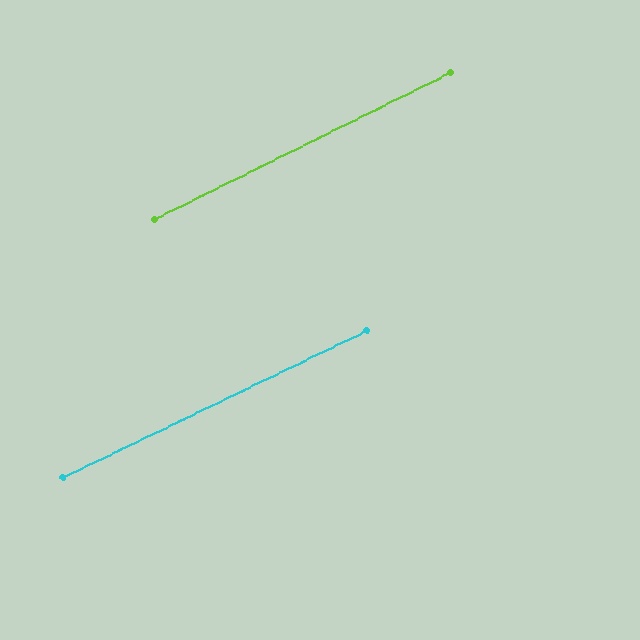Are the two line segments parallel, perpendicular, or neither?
Parallel — their directions differ by only 0.3°.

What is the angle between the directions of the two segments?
Approximately 0 degrees.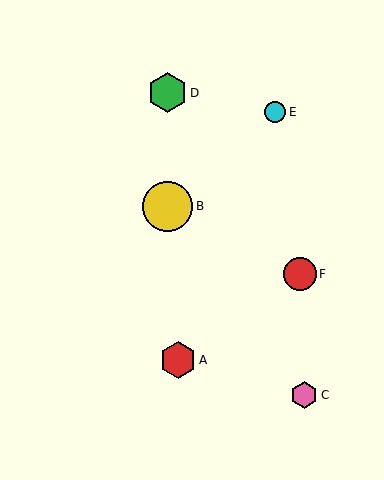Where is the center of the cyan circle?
The center of the cyan circle is at (275, 112).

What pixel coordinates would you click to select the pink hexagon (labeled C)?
Click at (304, 395) to select the pink hexagon C.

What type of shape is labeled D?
Shape D is a green hexagon.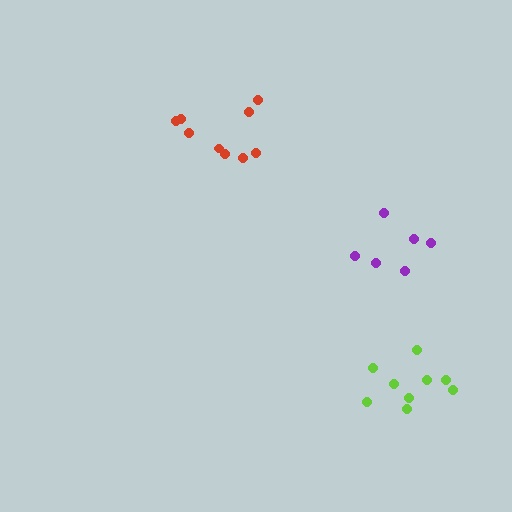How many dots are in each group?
Group 1: 9 dots, Group 2: 9 dots, Group 3: 6 dots (24 total).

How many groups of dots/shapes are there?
There are 3 groups.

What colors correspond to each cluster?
The clusters are colored: red, lime, purple.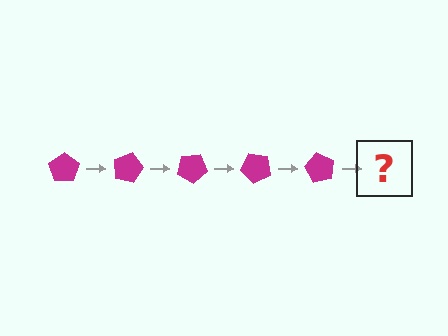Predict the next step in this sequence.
The next step is a magenta pentagon rotated 75 degrees.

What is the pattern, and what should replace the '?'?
The pattern is that the pentagon rotates 15 degrees each step. The '?' should be a magenta pentagon rotated 75 degrees.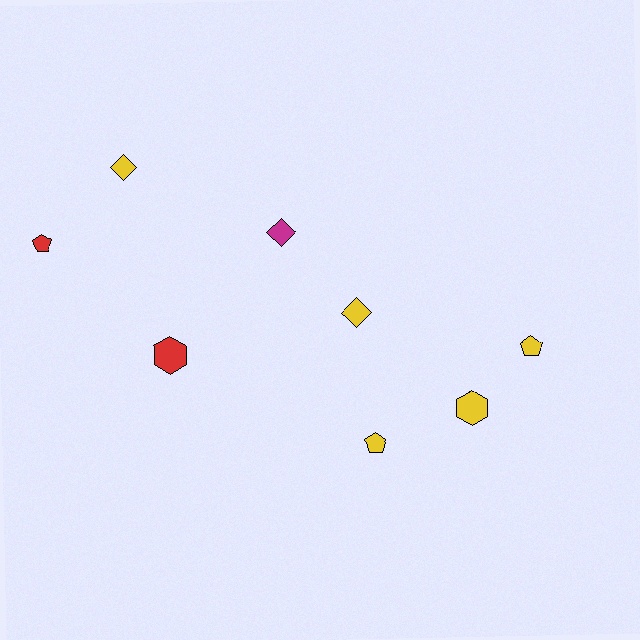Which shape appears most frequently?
Diamond, with 3 objects.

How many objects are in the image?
There are 8 objects.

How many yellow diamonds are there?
There are 2 yellow diamonds.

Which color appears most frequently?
Yellow, with 5 objects.